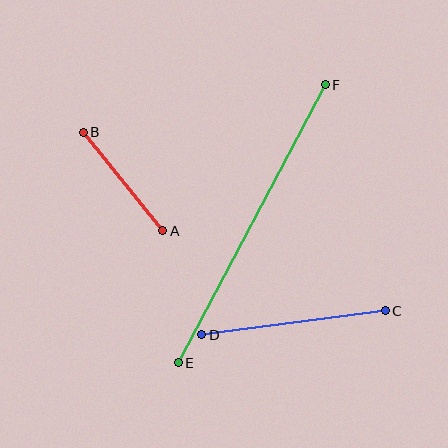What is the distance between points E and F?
The distance is approximately 314 pixels.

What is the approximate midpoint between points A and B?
The midpoint is at approximately (123, 182) pixels.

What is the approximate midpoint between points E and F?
The midpoint is at approximately (252, 224) pixels.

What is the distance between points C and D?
The distance is approximately 185 pixels.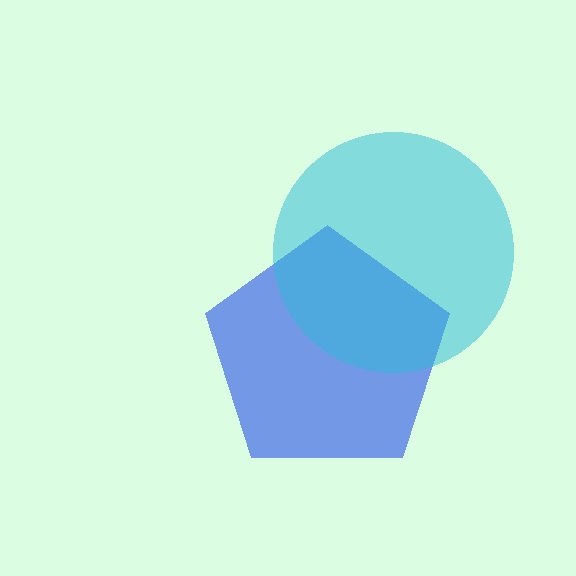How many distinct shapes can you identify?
There are 2 distinct shapes: a blue pentagon, a cyan circle.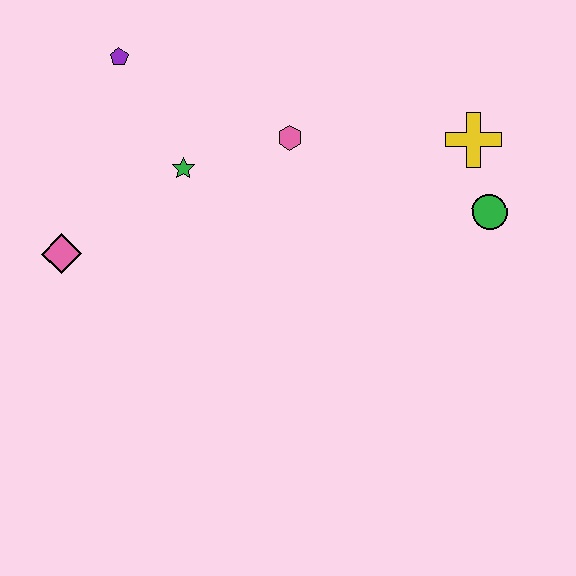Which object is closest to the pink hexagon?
The green star is closest to the pink hexagon.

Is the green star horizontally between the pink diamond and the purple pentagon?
No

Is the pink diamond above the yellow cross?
No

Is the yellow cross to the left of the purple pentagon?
No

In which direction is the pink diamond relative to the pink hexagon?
The pink diamond is to the left of the pink hexagon.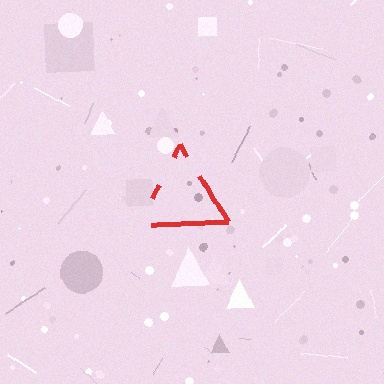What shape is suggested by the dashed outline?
The dashed outline suggests a triangle.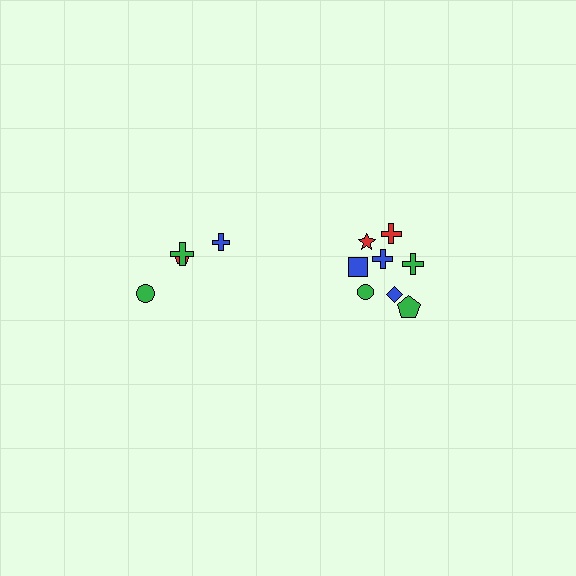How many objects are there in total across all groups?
There are 12 objects.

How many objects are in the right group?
There are 8 objects.